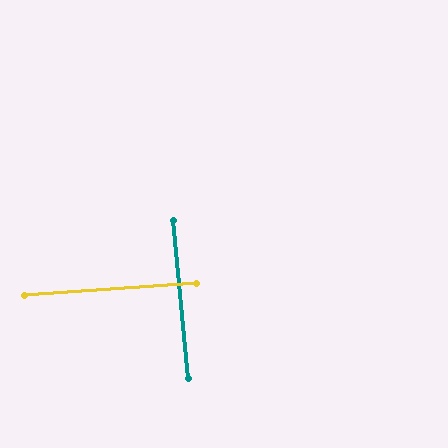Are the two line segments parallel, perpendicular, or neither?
Perpendicular — they meet at approximately 89°.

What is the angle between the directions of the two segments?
Approximately 89 degrees.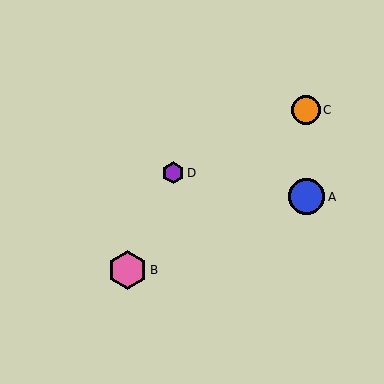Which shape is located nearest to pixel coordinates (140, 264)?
The pink hexagon (labeled B) at (127, 270) is nearest to that location.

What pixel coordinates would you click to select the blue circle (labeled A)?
Click at (306, 197) to select the blue circle A.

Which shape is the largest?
The pink hexagon (labeled B) is the largest.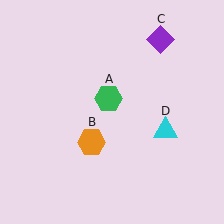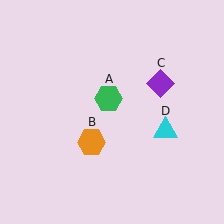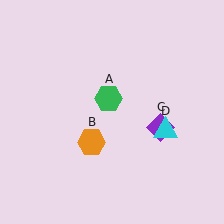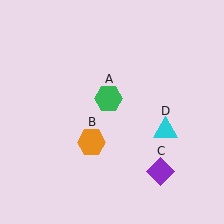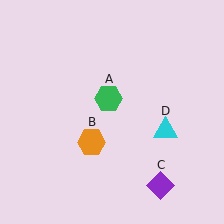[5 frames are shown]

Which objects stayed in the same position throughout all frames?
Green hexagon (object A) and orange hexagon (object B) and cyan triangle (object D) remained stationary.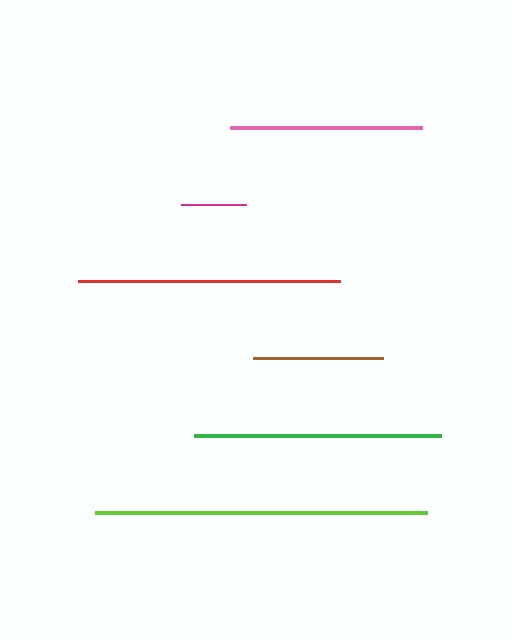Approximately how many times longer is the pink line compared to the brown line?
The pink line is approximately 1.5 times the length of the brown line.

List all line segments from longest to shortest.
From longest to shortest: lime, red, green, pink, brown, magenta.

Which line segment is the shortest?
The magenta line is the shortest at approximately 64 pixels.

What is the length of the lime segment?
The lime segment is approximately 332 pixels long.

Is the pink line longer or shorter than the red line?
The red line is longer than the pink line.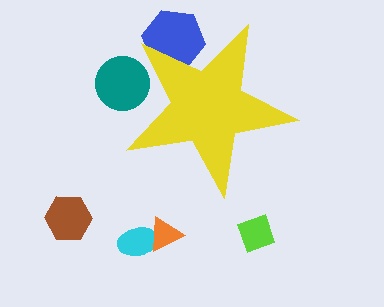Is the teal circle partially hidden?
Yes, the teal circle is partially hidden behind the yellow star.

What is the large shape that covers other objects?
A yellow star.